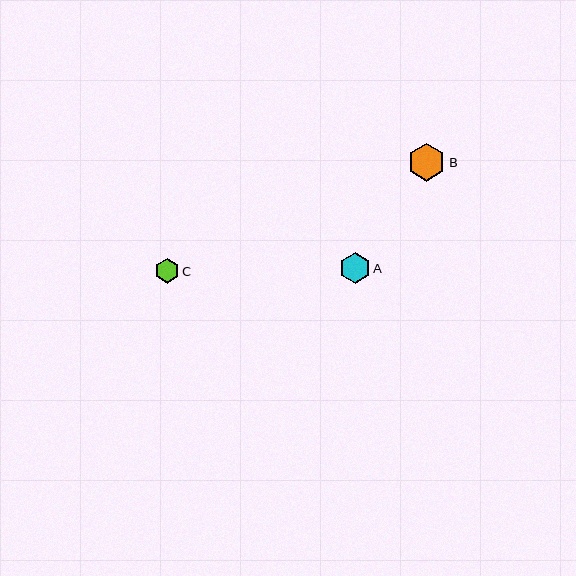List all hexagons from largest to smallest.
From largest to smallest: B, A, C.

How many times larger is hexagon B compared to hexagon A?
Hexagon B is approximately 1.2 times the size of hexagon A.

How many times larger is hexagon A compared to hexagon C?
Hexagon A is approximately 1.2 times the size of hexagon C.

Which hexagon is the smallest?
Hexagon C is the smallest with a size of approximately 24 pixels.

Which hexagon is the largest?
Hexagon B is the largest with a size of approximately 38 pixels.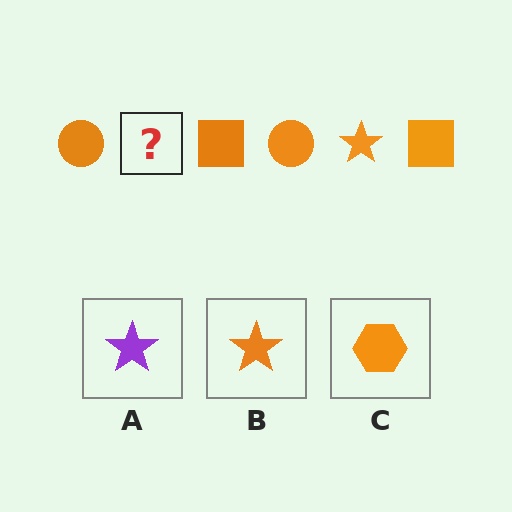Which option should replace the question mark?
Option B.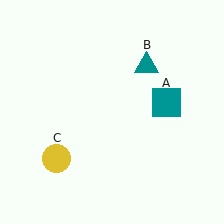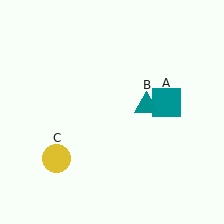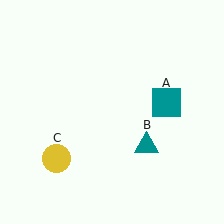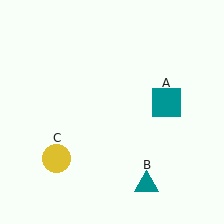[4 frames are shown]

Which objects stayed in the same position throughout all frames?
Teal square (object A) and yellow circle (object C) remained stationary.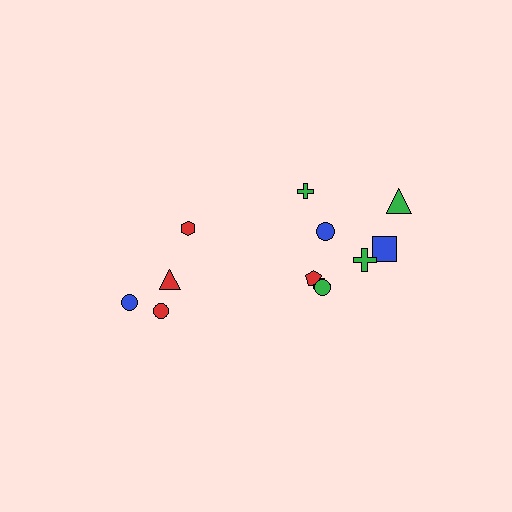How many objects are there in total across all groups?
There are 12 objects.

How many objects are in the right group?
There are 8 objects.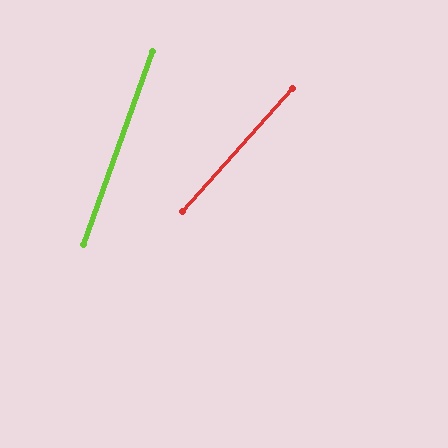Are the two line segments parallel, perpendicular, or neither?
Neither parallel nor perpendicular — they differ by about 22°.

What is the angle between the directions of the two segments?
Approximately 22 degrees.